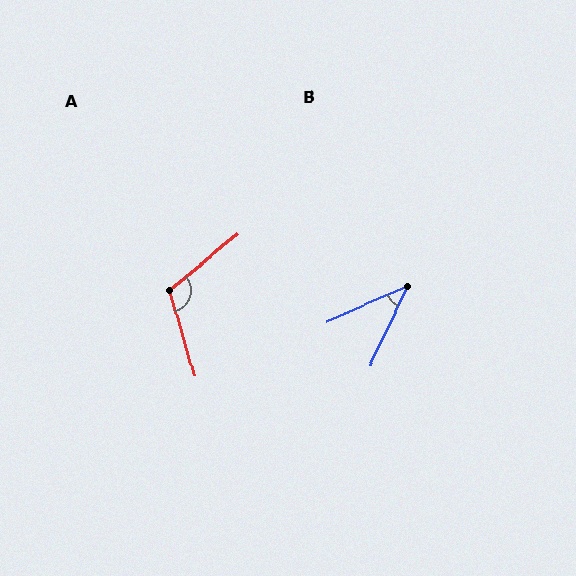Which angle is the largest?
A, at approximately 113 degrees.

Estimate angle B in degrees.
Approximately 41 degrees.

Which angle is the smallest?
B, at approximately 41 degrees.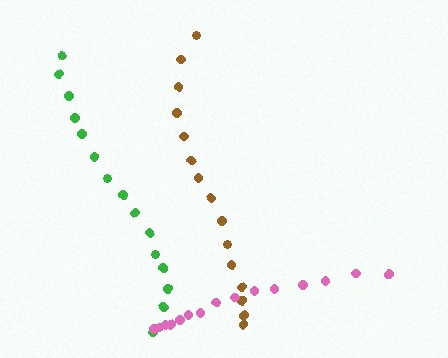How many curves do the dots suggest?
There are 3 distinct paths.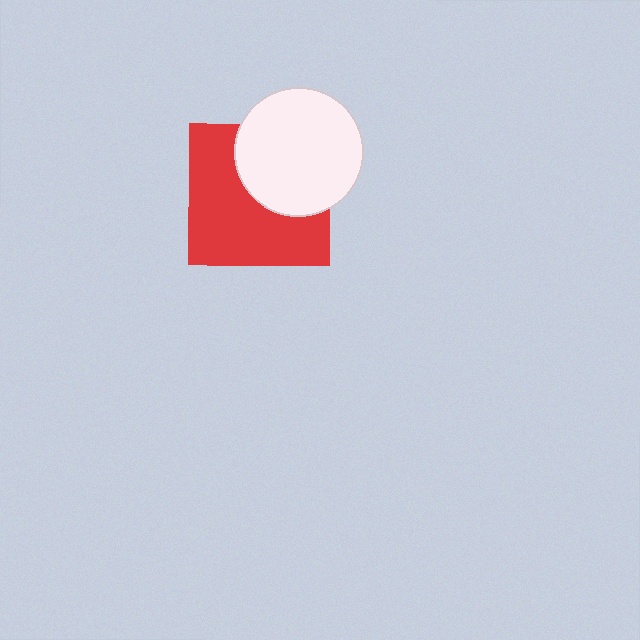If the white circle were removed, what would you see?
You would see the complete red square.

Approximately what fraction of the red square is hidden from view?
Roughly 39% of the red square is hidden behind the white circle.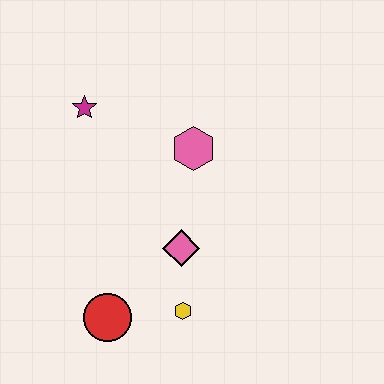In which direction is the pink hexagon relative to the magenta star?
The pink hexagon is to the right of the magenta star.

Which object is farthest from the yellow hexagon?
The magenta star is farthest from the yellow hexagon.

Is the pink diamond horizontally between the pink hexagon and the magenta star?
Yes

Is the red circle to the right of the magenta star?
Yes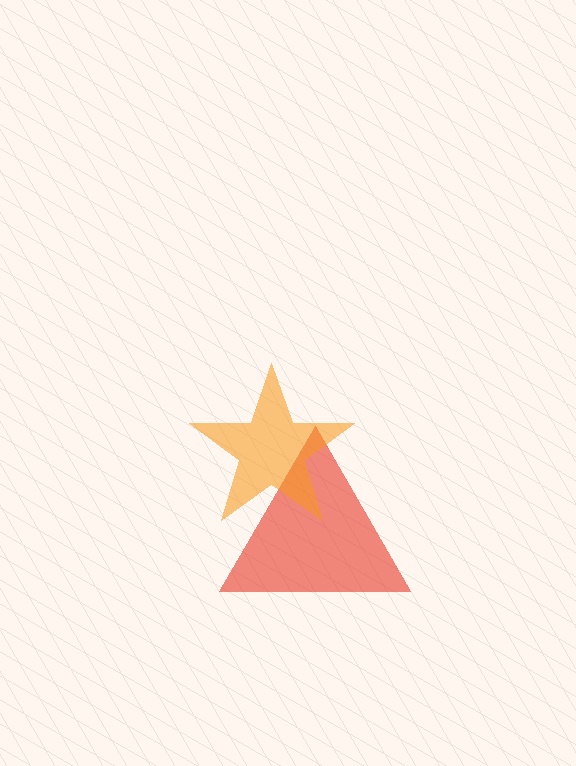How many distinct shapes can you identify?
There are 2 distinct shapes: a red triangle, an orange star.